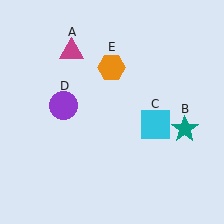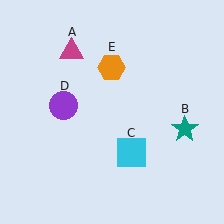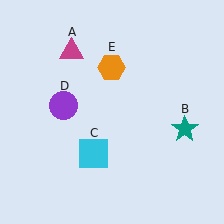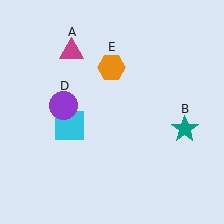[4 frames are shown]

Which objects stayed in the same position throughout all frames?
Magenta triangle (object A) and teal star (object B) and purple circle (object D) and orange hexagon (object E) remained stationary.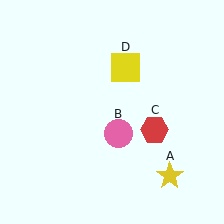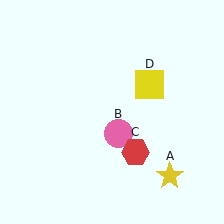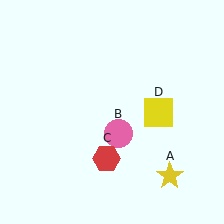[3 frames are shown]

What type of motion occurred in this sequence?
The red hexagon (object C), yellow square (object D) rotated clockwise around the center of the scene.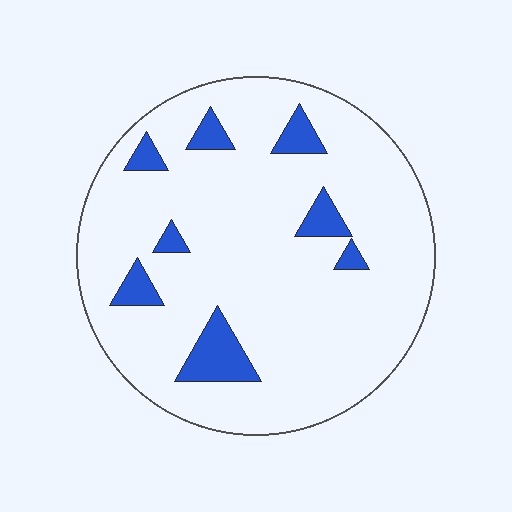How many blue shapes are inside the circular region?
8.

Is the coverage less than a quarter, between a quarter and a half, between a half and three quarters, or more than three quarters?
Less than a quarter.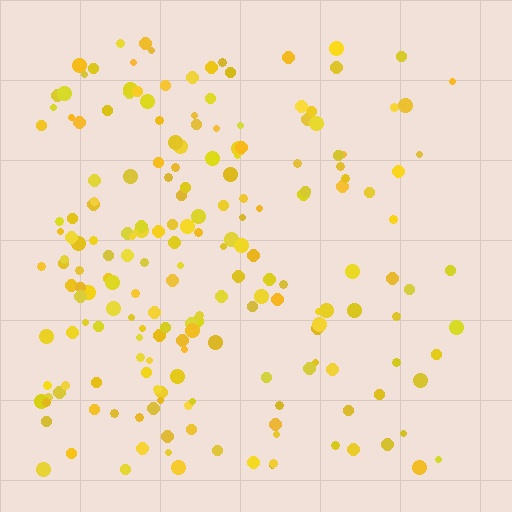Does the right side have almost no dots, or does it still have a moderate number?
Still a moderate number, just noticeably fewer than the left.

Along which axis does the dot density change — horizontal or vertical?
Horizontal.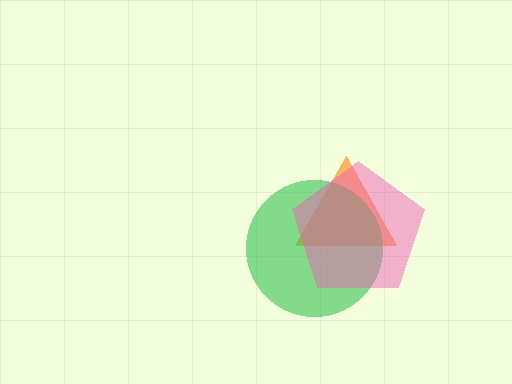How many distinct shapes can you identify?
There are 3 distinct shapes: an orange triangle, a green circle, a pink pentagon.